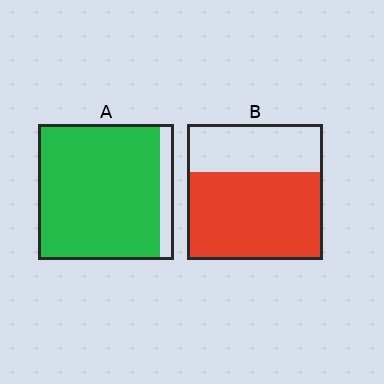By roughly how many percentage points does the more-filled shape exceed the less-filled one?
By roughly 25 percentage points (A over B).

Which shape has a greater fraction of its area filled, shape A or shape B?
Shape A.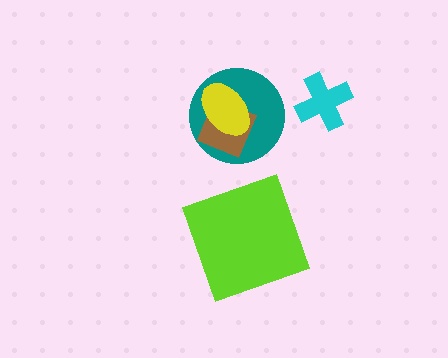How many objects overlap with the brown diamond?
2 objects overlap with the brown diamond.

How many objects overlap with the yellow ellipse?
2 objects overlap with the yellow ellipse.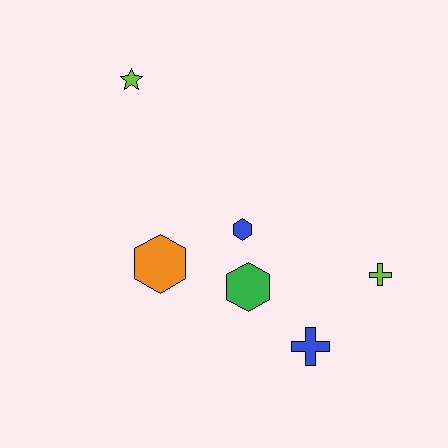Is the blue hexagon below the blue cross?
No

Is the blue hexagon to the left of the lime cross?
Yes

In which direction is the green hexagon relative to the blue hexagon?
The green hexagon is below the blue hexagon.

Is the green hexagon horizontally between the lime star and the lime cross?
Yes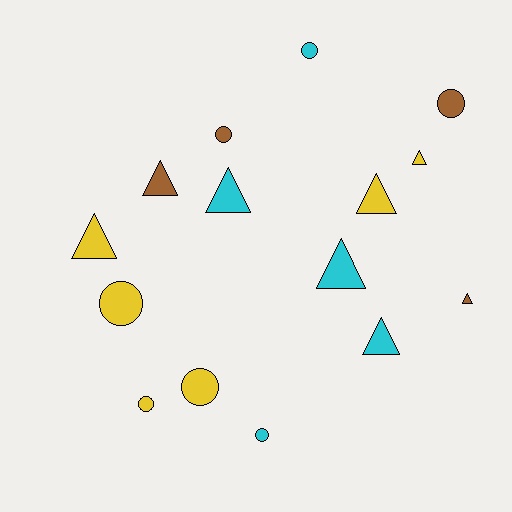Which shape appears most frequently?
Triangle, with 8 objects.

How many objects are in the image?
There are 15 objects.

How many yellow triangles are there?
There are 3 yellow triangles.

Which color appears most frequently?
Yellow, with 6 objects.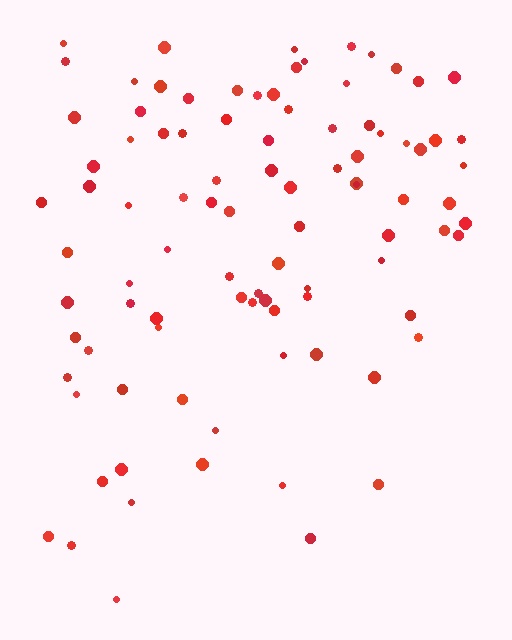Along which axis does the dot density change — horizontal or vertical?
Vertical.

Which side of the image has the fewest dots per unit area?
The bottom.